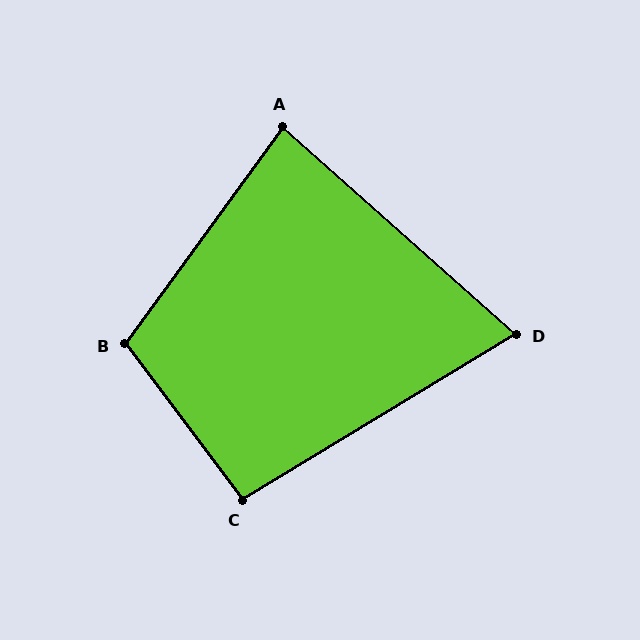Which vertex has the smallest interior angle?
D, at approximately 73 degrees.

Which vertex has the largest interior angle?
B, at approximately 107 degrees.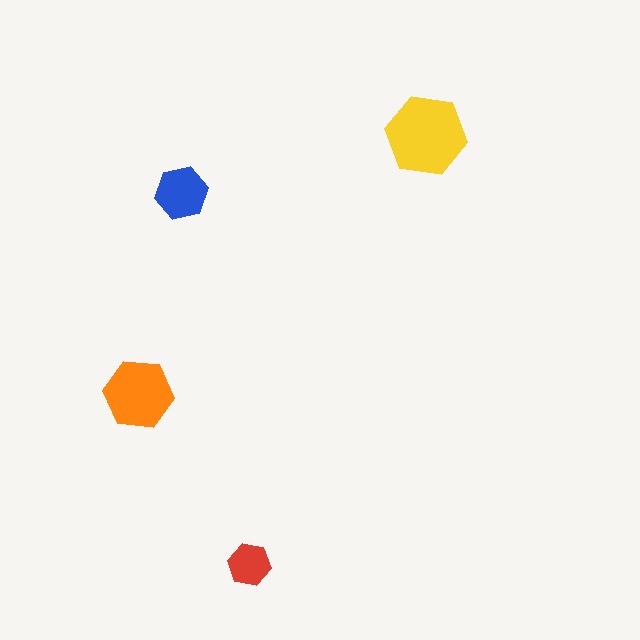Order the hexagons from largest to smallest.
the yellow one, the orange one, the blue one, the red one.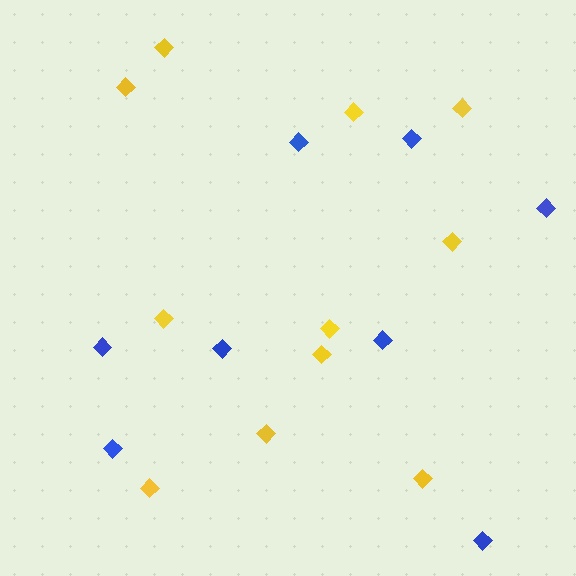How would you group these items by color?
There are 2 groups: one group of blue diamonds (8) and one group of yellow diamonds (11).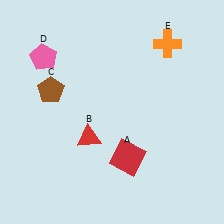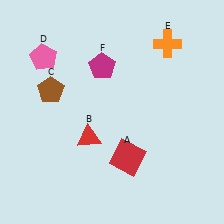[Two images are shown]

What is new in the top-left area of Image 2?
A magenta pentagon (F) was added in the top-left area of Image 2.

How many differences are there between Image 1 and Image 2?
There is 1 difference between the two images.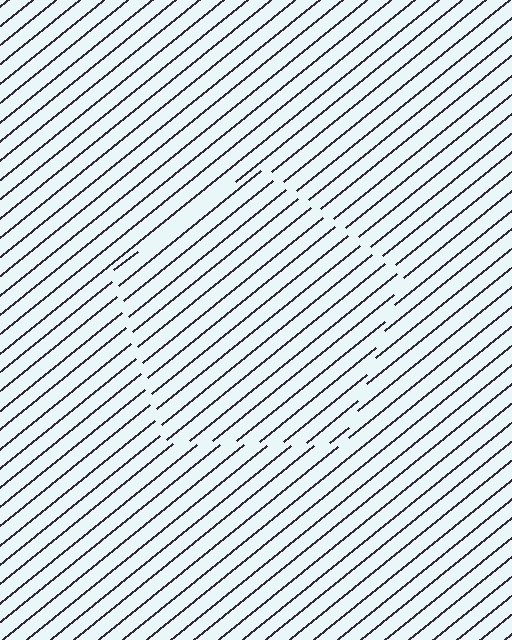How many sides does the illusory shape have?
5 sides — the line-ends trace a pentagon.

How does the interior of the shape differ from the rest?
The interior of the shape contains the same grating, shifted by half a period — the contour is defined by the phase discontinuity where line-ends from the inner and outer gratings abut.